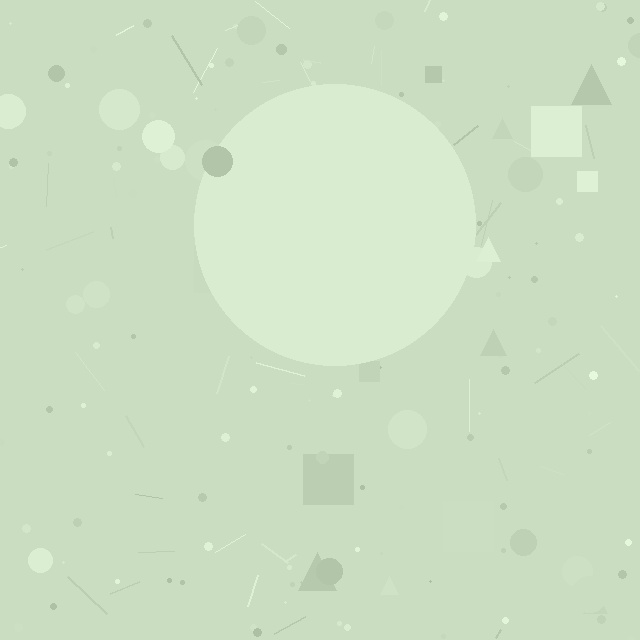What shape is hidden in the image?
A circle is hidden in the image.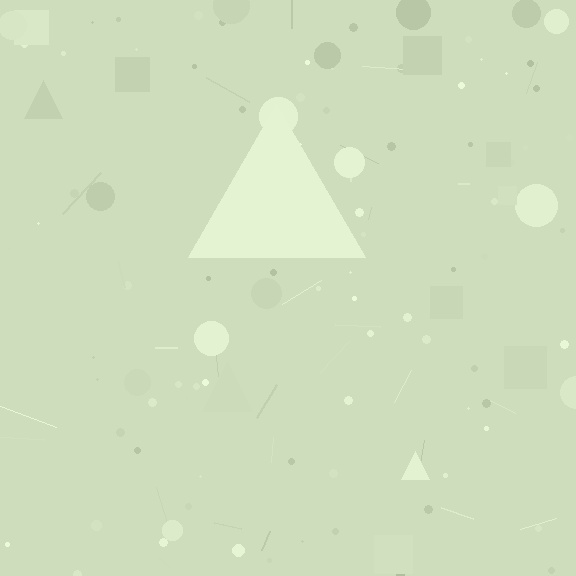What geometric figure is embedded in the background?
A triangle is embedded in the background.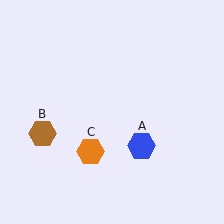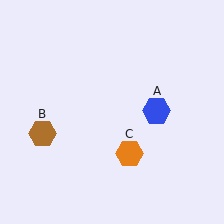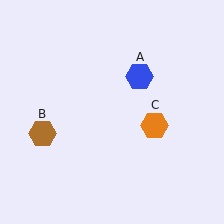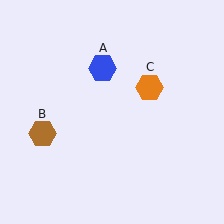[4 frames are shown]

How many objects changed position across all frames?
2 objects changed position: blue hexagon (object A), orange hexagon (object C).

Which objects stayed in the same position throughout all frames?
Brown hexagon (object B) remained stationary.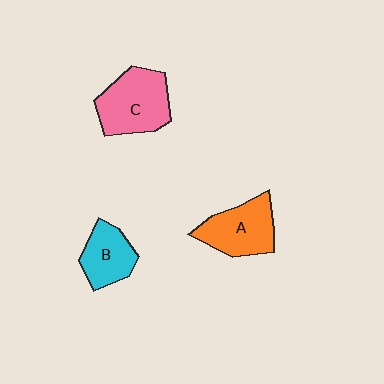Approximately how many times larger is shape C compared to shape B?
Approximately 1.5 times.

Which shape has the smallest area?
Shape B (cyan).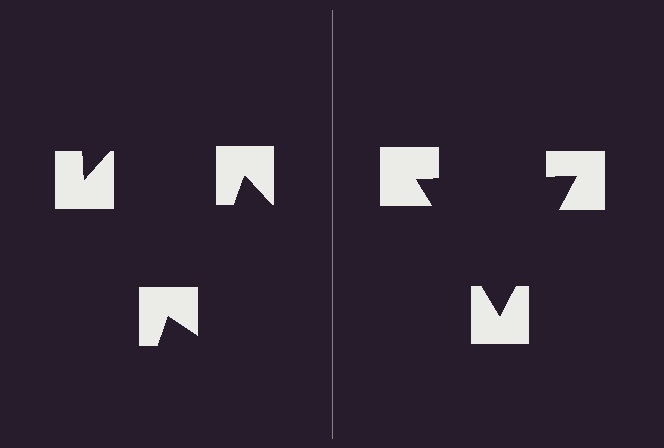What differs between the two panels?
The notched squares are positioned identically on both sides; only the wedge orientations differ. On the right they align to a triangle; on the left they are misaligned.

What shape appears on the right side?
An illusory triangle.